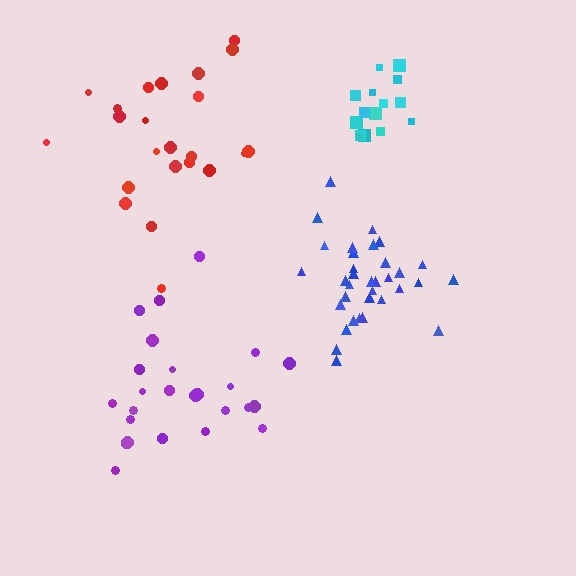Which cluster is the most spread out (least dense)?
Red.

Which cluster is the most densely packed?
Blue.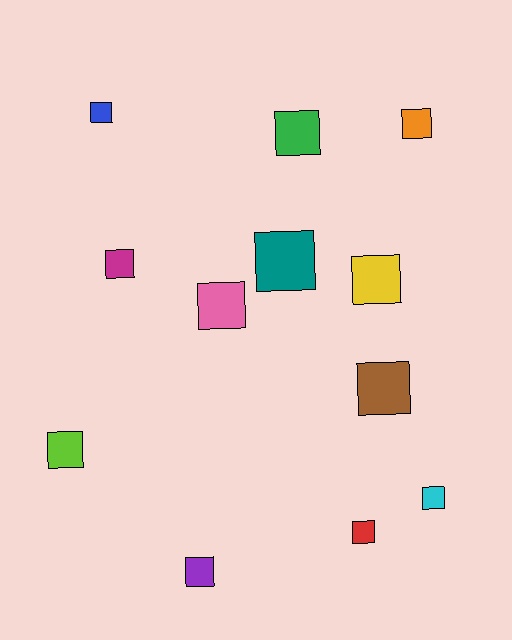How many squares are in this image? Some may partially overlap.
There are 12 squares.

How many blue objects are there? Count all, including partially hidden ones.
There is 1 blue object.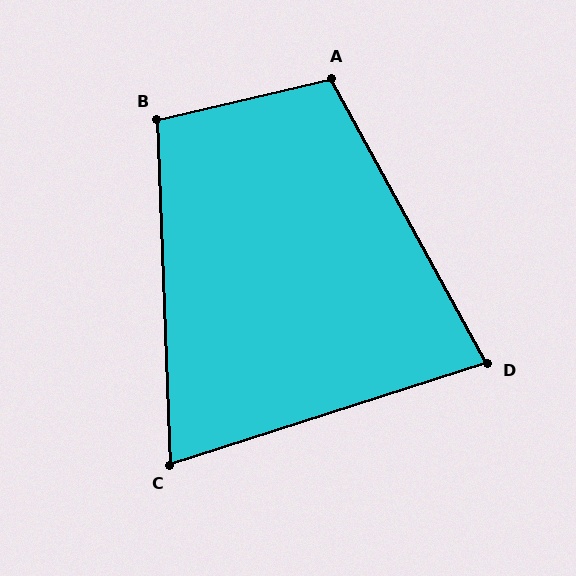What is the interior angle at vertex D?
Approximately 79 degrees (acute).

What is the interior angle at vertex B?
Approximately 101 degrees (obtuse).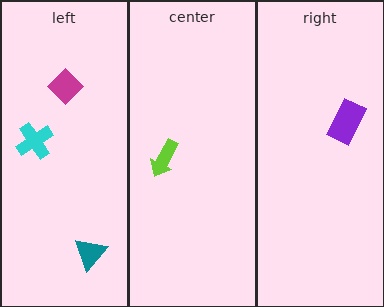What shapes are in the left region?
The magenta diamond, the cyan cross, the teal triangle.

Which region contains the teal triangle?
The left region.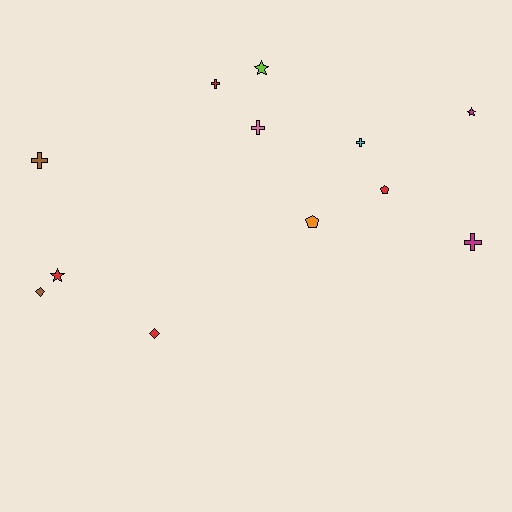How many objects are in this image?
There are 12 objects.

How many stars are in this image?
There are 3 stars.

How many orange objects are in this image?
There is 1 orange object.